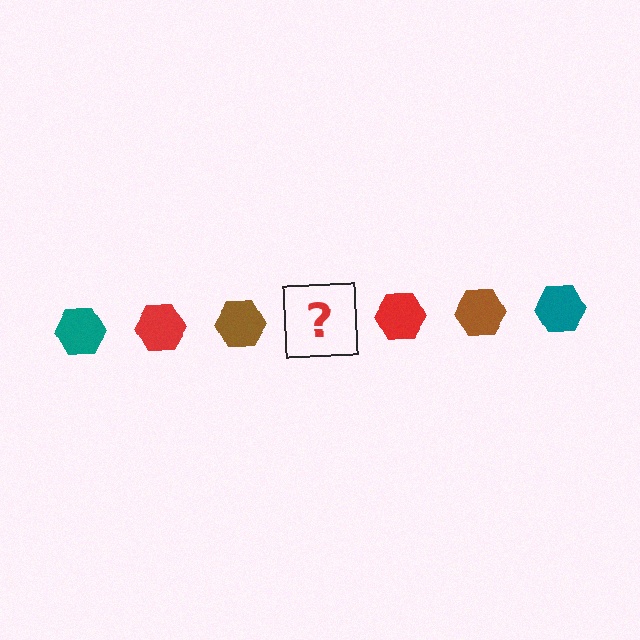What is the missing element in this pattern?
The missing element is a teal hexagon.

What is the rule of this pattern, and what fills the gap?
The rule is that the pattern cycles through teal, red, brown hexagons. The gap should be filled with a teal hexagon.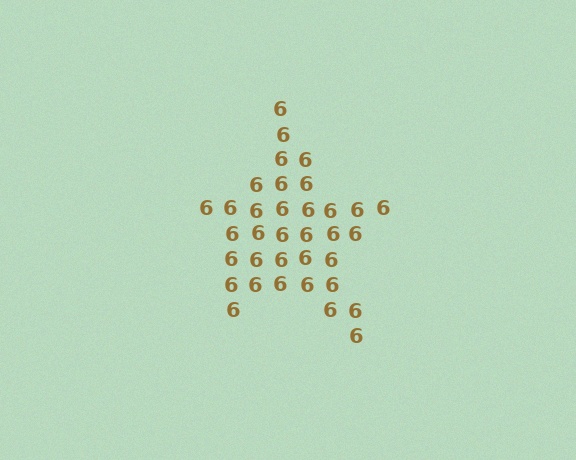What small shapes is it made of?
It is made of small digit 6's.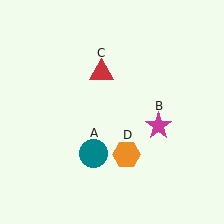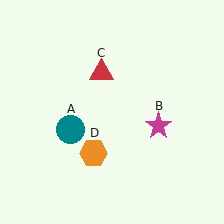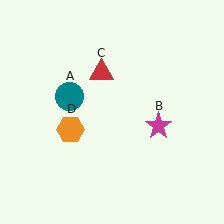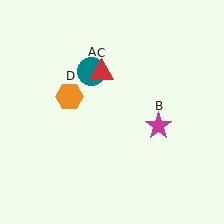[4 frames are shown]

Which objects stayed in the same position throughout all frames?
Magenta star (object B) and red triangle (object C) remained stationary.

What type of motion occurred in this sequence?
The teal circle (object A), orange hexagon (object D) rotated clockwise around the center of the scene.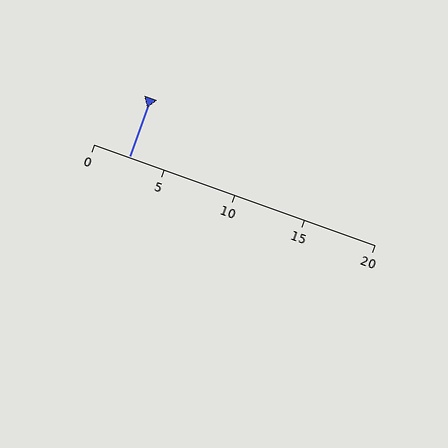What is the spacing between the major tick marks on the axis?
The major ticks are spaced 5 apart.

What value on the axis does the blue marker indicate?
The marker indicates approximately 2.5.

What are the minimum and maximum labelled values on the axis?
The axis runs from 0 to 20.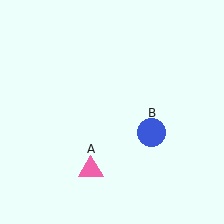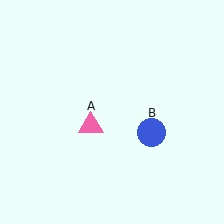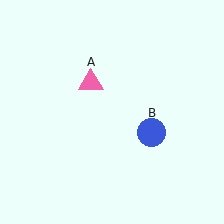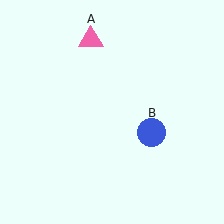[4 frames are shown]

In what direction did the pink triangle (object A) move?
The pink triangle (object A) moved up.